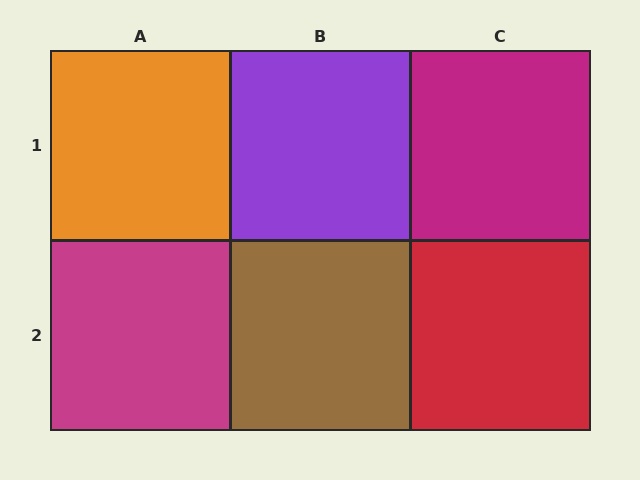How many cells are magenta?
2 cells are magenta.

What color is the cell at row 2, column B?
Brown.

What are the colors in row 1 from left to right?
Orange, purple, magenta.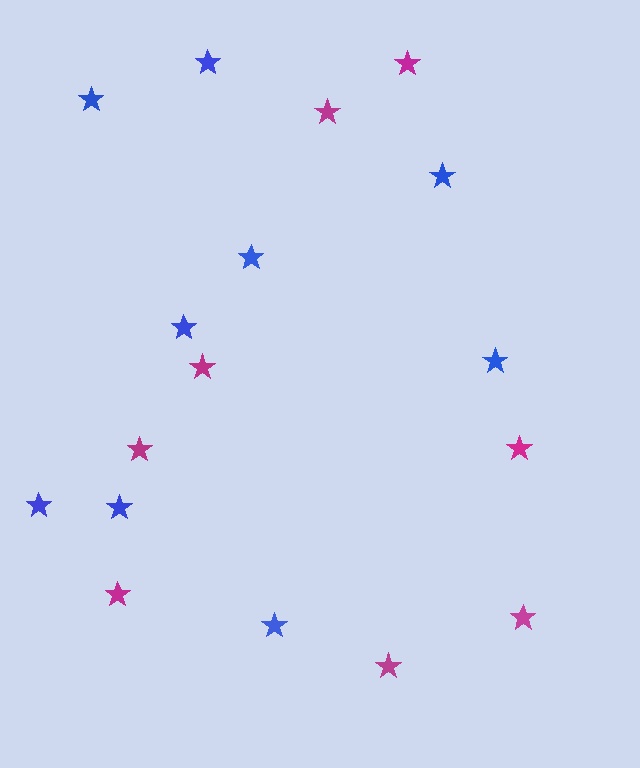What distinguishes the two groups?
There are 2 groups: one group of blue stars (9) and one group of magenta stars (8).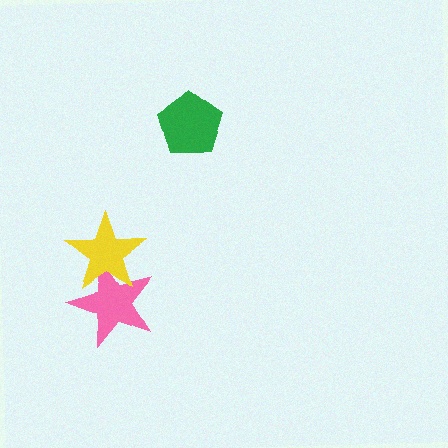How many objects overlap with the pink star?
1 object overlaps with the pink star.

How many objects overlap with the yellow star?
1 object overlaps with the yellow star.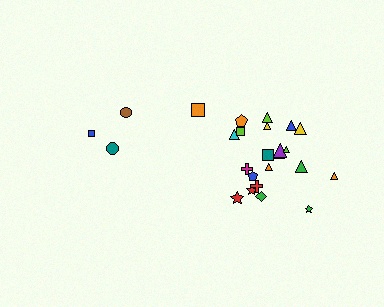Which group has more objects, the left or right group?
The right group.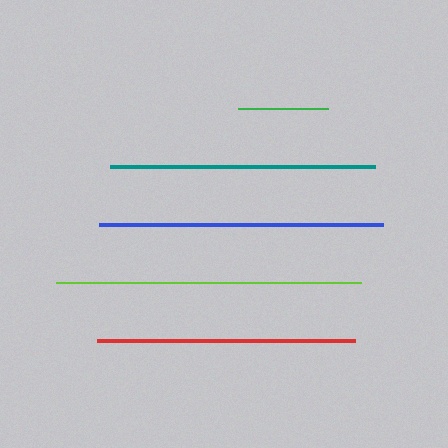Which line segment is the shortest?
The green line is the shortest at approximately 91 pixels.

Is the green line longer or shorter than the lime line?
The lime line is longer than the green line.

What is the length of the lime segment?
The lime segment is approximately 305 pixels long.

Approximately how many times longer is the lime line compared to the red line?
The lime line is approximately 1.2 times the length of the red line.